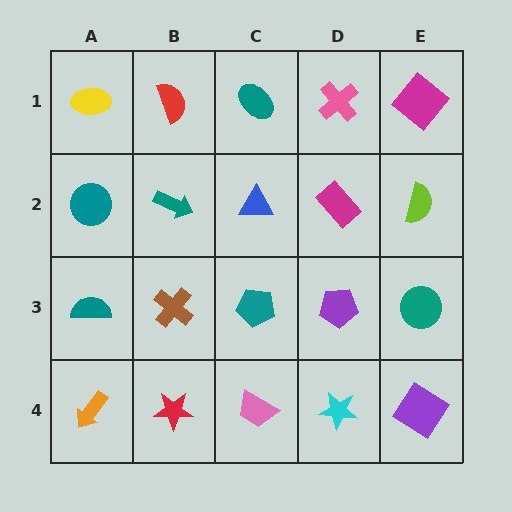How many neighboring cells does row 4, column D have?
3.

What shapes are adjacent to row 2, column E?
A magenta diamond (row 1, column E), a teal circle (row 3, column E), a magenta rectangle (row 2, column D).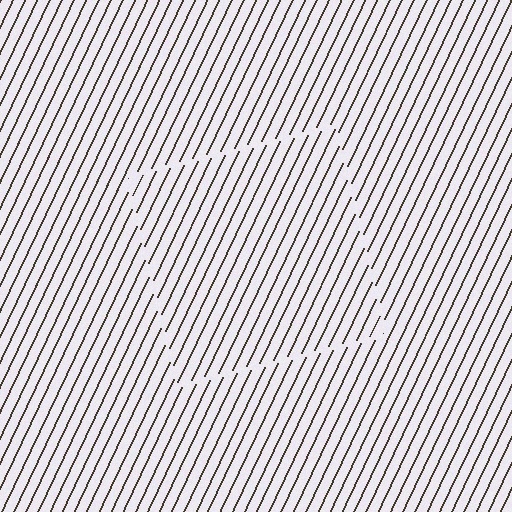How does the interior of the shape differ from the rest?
The interior of the shape contains the same grating, shifted by half a period — the contour is defined by the phase discontinuity where line-ends from the inner and outer gratings abut.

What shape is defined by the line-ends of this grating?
An illusory square. The interior of the shape contains the same grating, shifted by half a period — the contour is defined by the phase discontinuity where line-ends from the inner and outer gratings abut.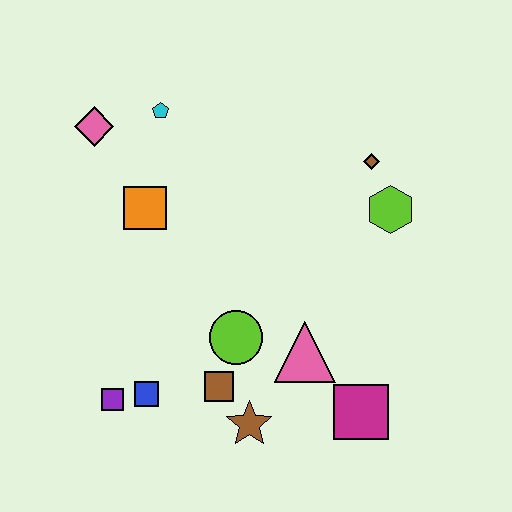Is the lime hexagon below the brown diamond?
Yes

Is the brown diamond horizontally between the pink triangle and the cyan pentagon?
No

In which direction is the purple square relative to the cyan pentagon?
The purple square is below the cyan pentagon.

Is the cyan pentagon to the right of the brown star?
No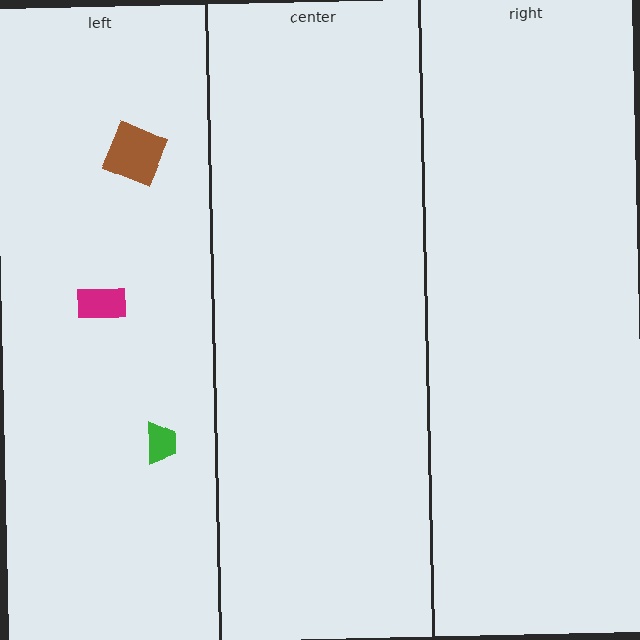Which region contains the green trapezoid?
The left region.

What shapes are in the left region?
The magenta rectangle, the green trapezoid, the brown diamond.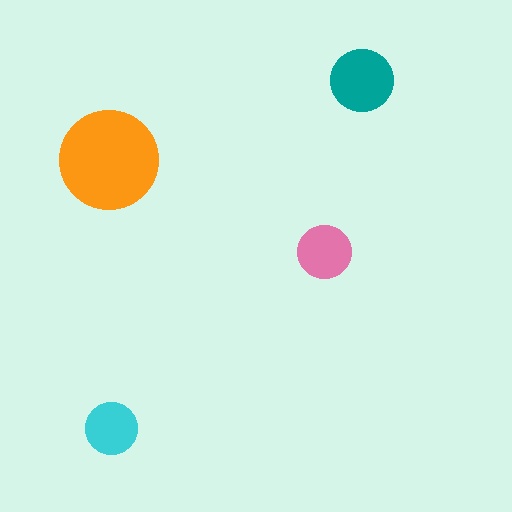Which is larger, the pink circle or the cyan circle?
The pink one.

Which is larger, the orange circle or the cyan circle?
The orange one.